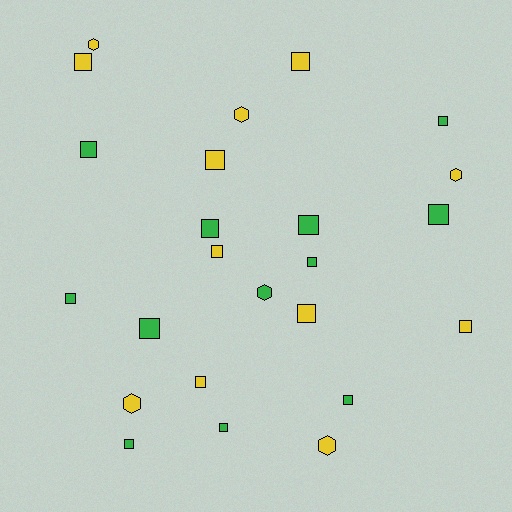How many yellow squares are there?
There are 7 yellow squares.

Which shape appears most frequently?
Square, with 18 objects.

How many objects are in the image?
There are 24 objects.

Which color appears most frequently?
Yellow, with 12 objects.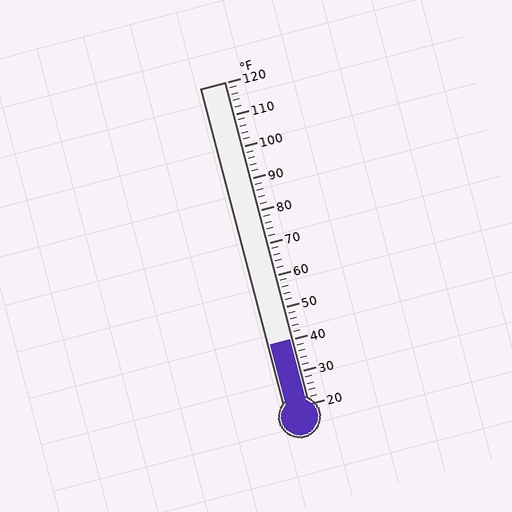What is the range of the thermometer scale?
The thermometer scale ranges from 20°F to 120°F.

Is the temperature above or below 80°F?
The temperature is below 80°F.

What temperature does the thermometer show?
The thermometer shows approximately 40°F.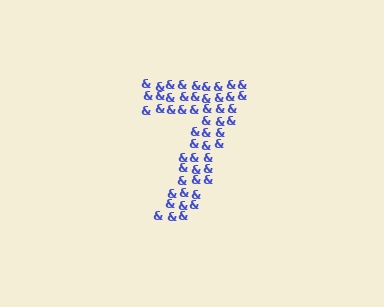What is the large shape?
The large shape is the digit 7.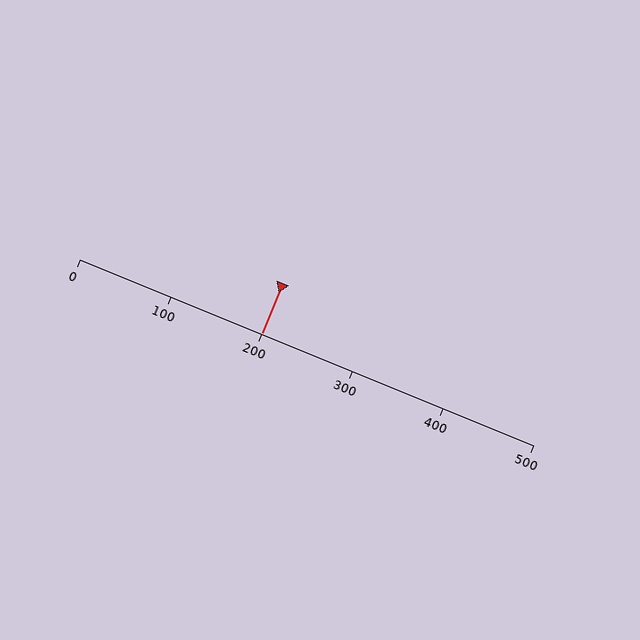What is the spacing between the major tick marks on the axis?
The major ticks are spaced 100 apart.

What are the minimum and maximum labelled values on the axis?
The axis runs from 0 to 500.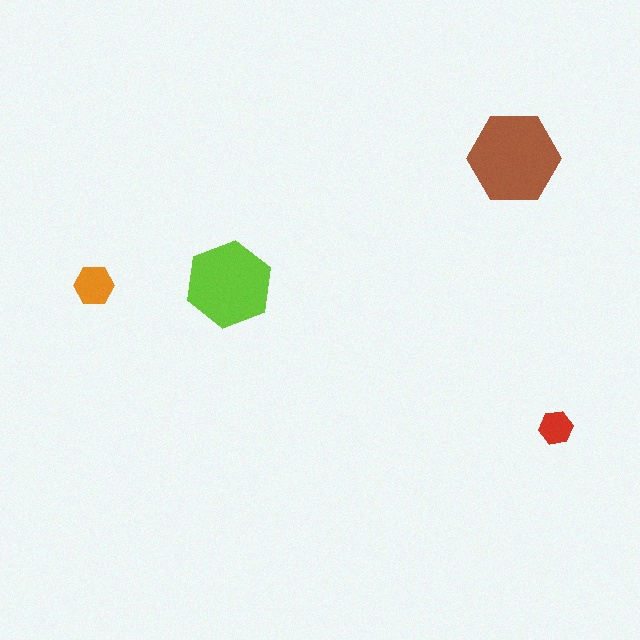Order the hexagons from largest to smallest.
the brown one, the lime one, the orange one, the red one.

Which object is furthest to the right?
The red hexagon is rightmost.